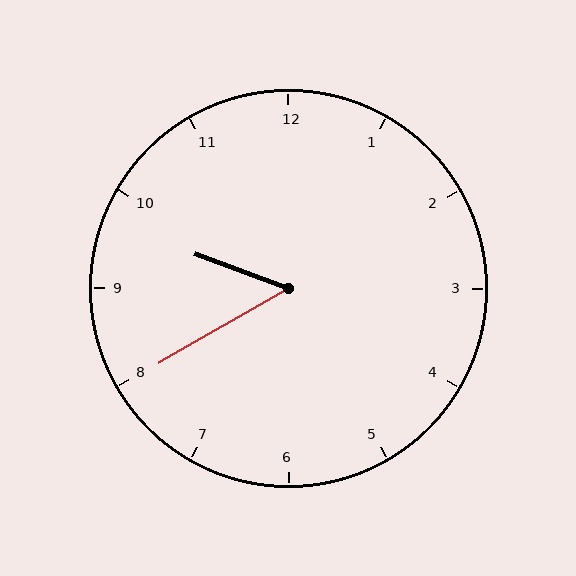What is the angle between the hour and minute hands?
Approximately 50 degrees.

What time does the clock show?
9:40.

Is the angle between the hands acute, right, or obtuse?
It is acute.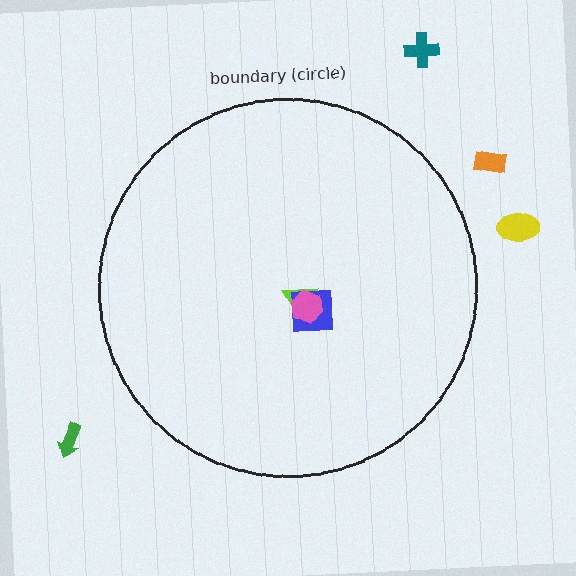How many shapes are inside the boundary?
3 inside, 4 outside.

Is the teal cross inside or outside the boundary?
Outside.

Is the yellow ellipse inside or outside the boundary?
Outside.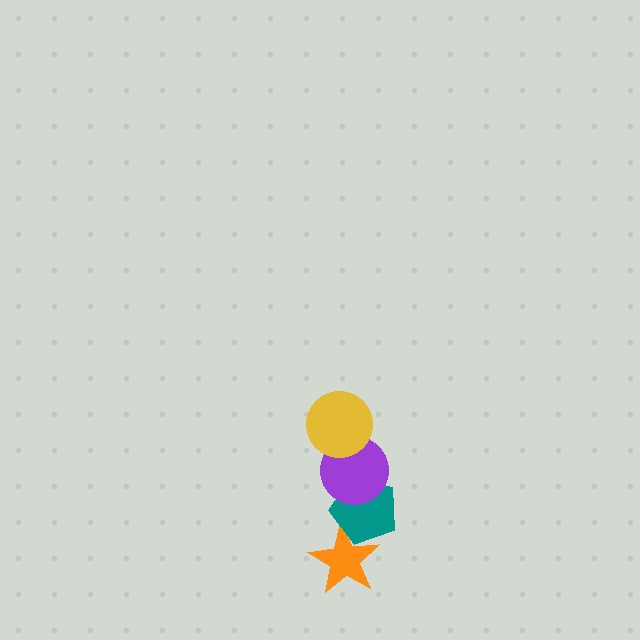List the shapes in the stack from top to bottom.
From top to bottom: the yellow circle, the purple circle, the teal pentagon, the orange star.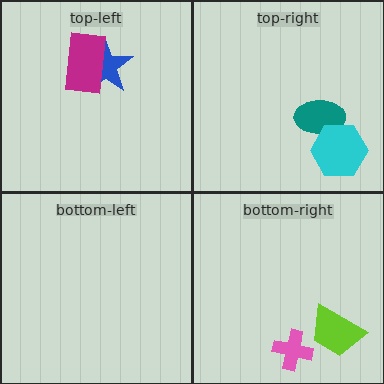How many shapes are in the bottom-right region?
2.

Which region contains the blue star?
The top-left region.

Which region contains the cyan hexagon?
The top-right region.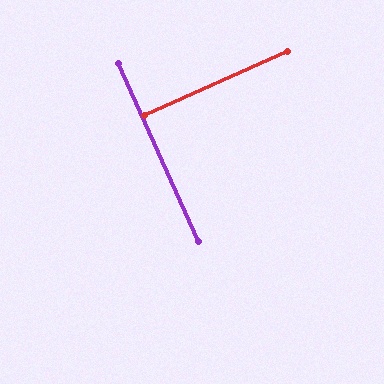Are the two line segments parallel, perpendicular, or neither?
Perpendicular — they meet at approximately 90°.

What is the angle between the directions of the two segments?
Approximately 90 degrees.